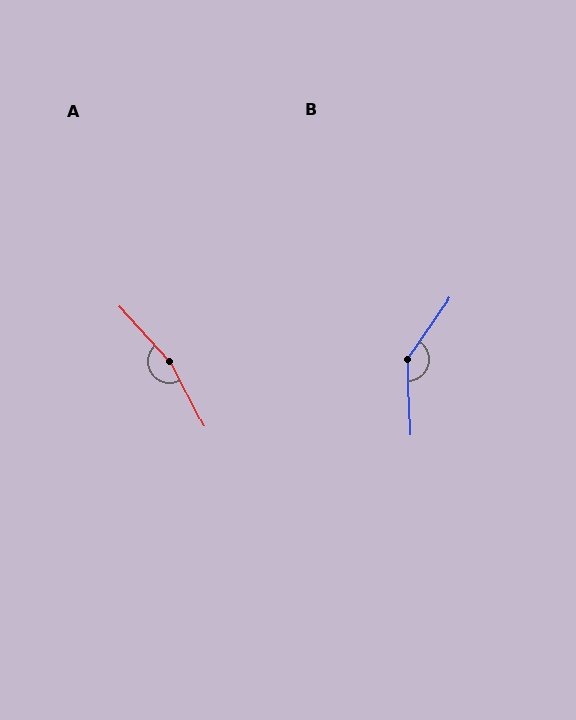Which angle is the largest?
A, at approximately 165 degrees.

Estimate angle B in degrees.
Approximately 144 degrees.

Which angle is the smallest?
B, at approximately 144 degrees.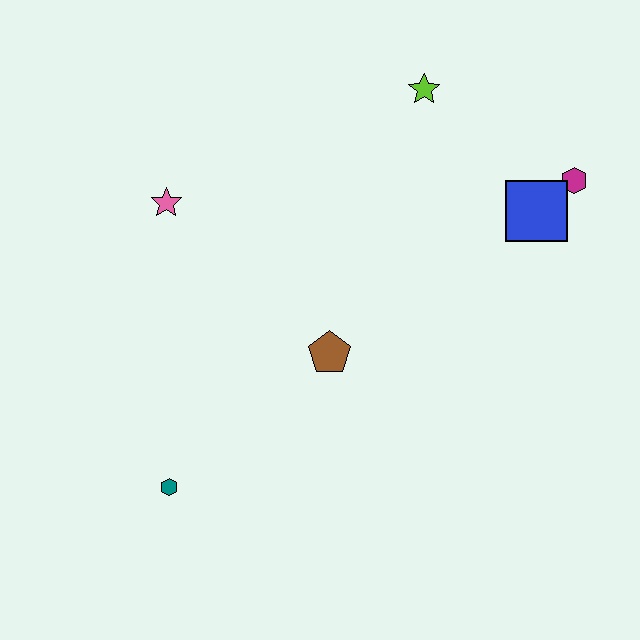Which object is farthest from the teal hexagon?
The magenta hexagon is farthest from the teal hexagon.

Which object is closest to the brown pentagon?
The teal hexagon is closest to the brown pentagon.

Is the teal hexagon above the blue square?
No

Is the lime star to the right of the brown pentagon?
Yes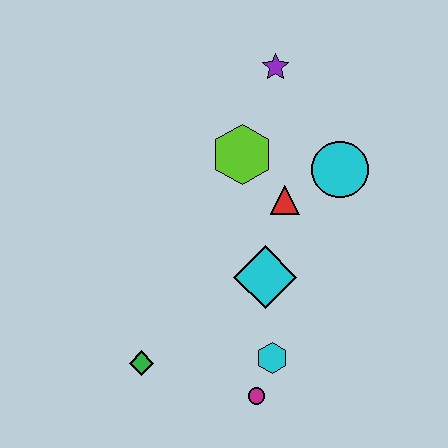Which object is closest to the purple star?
The lime hexagon is closest to the purple star.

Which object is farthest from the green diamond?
The purple star is farthest from the green diamond.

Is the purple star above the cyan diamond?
Yes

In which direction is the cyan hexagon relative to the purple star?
The cyan hexagon is below the purple star.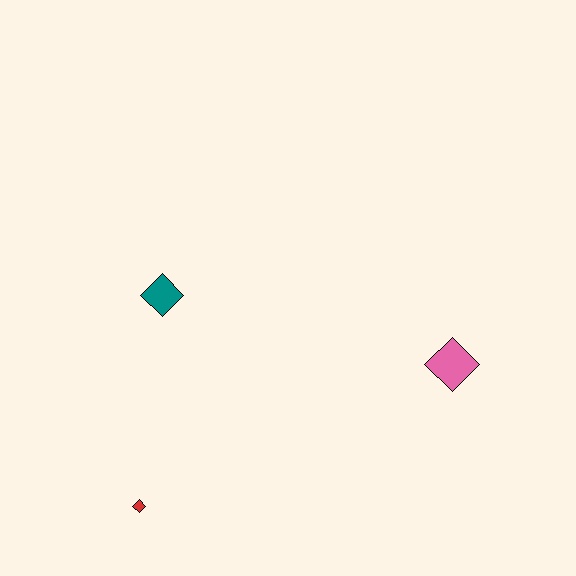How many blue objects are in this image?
There are no blue objects.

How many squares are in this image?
There are no squares.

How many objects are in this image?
There are 3 objects.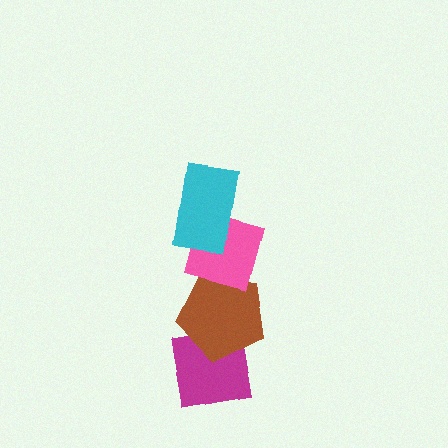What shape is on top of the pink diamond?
The cyan rectangle is on top of the pink diamond.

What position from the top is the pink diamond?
The pink diamond is 2nd from the top.